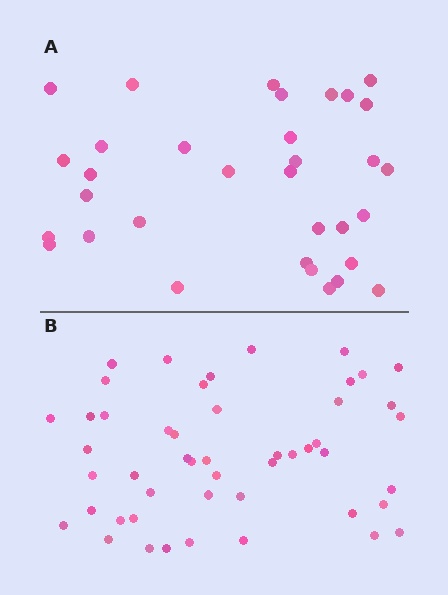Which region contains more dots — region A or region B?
Region B (the bottom region) has more dots.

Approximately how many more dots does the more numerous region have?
Region B has approximately 15 more dots than region A.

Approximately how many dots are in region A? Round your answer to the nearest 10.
About 30 dots. (The exact count is 33, which rounds to 30.)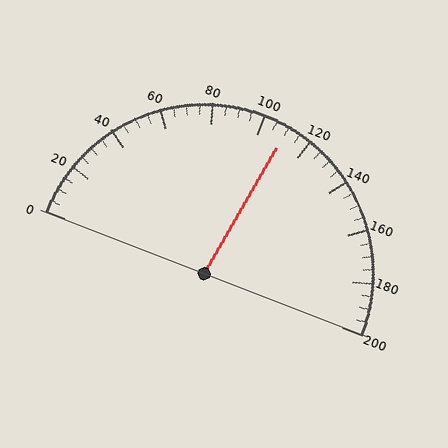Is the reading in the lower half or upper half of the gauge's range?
The reading is in the upper half of the range (0 to 200).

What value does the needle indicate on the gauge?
The needle indicates approximately 110.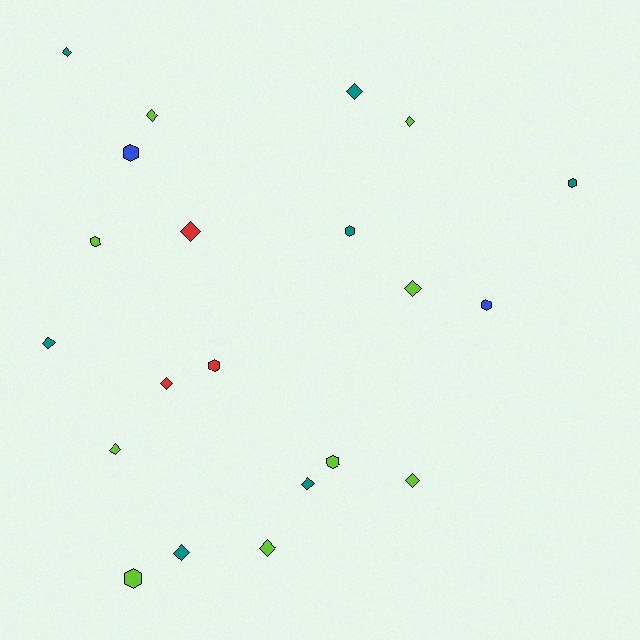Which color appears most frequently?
Lime, with 9 objects.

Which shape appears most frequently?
Diamond, with 13 objects.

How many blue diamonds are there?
There are no blue diamonds.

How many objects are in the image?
There are 21 objects.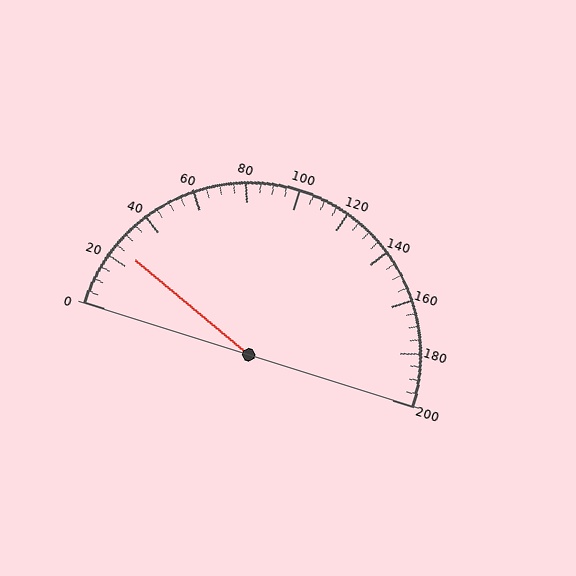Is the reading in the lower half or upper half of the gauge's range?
The reading is in the lower half of the range (0 to 200).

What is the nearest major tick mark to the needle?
The nearest major tick mark is 20.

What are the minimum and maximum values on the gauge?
The gauge ranges from 0 to 200.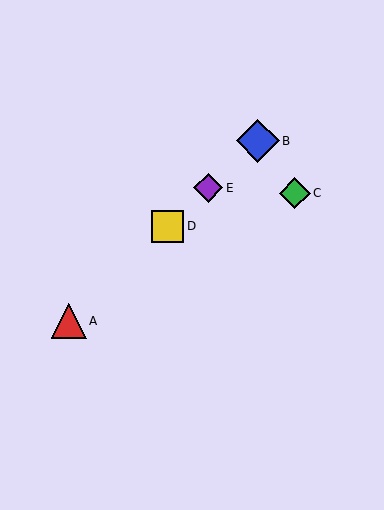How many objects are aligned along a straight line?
4 objects (A, B, D, E) are aligned along a straight line.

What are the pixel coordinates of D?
Object D is at (168, 226).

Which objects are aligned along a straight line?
Objects A, B, D, E are aligned along a straight line.